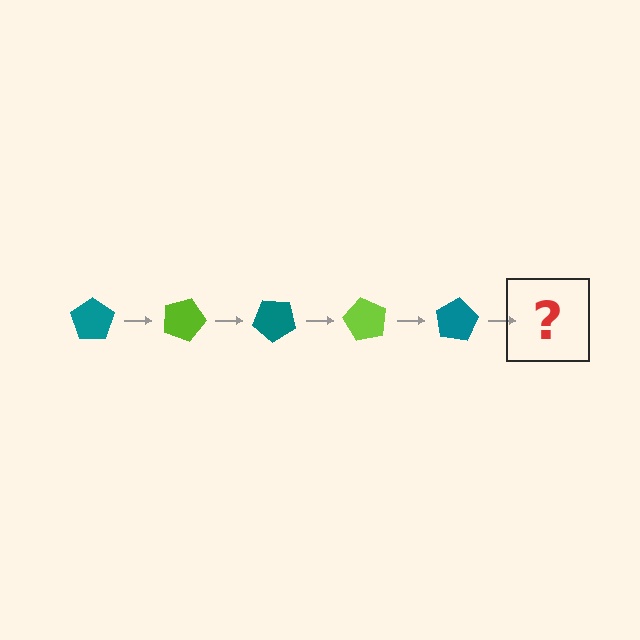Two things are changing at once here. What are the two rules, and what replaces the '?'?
The two rules are that it rotates 20 degrees each step and the color cycles through teal and lime. The '?' should be a lime pentagon, rotated 100 degrees from the start.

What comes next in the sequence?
The next element should be a lime pentagon, rotated 100 degrees from the start.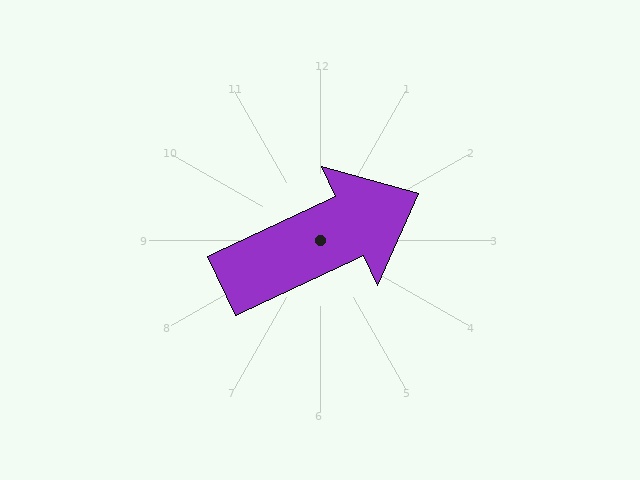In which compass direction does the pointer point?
Northeast.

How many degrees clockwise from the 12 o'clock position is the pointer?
Approximately 65 degrees.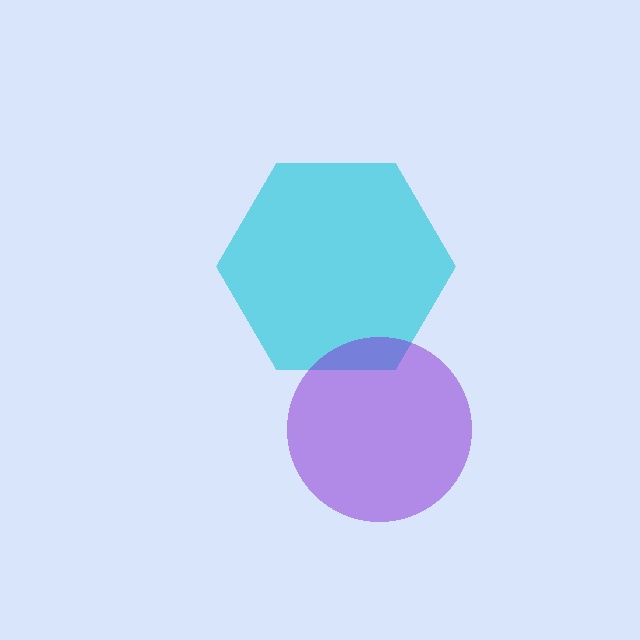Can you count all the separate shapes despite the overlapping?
Yes, there are 2 separate shapes.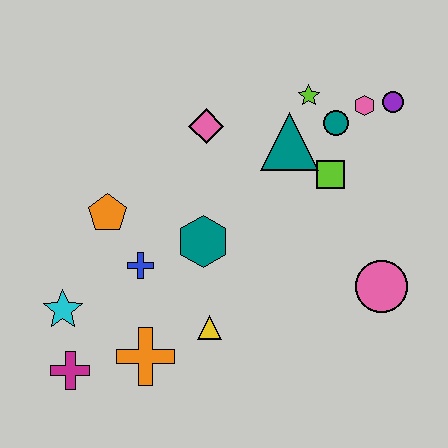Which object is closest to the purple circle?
The pink hexagon is closest to the purple circle.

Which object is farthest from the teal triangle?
The magenta cross is farthest from the teal triangle.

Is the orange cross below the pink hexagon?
Yes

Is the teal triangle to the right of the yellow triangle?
Yes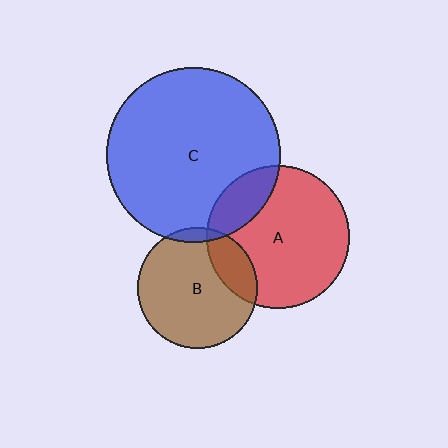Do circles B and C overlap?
Yes.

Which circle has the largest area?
Circle C (blue).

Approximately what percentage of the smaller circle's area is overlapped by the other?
Approximately 5%.